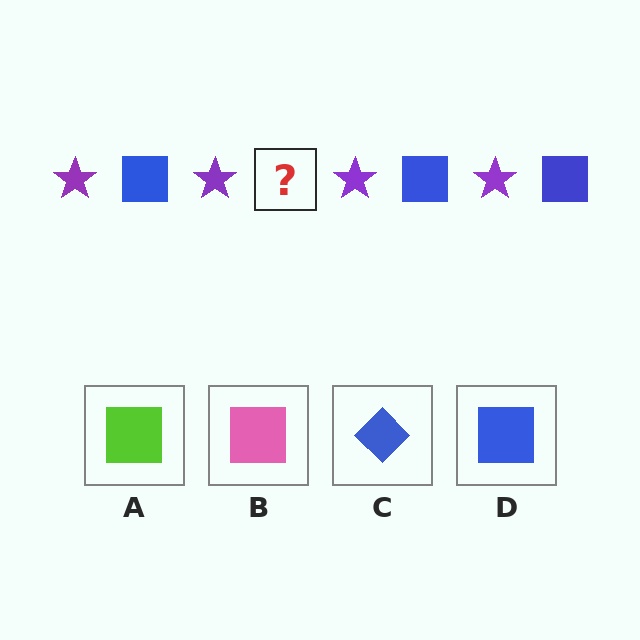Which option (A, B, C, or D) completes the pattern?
D.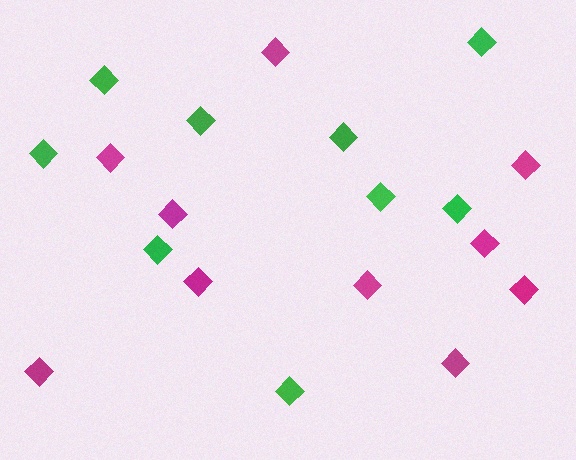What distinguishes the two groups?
There are 2 groups: one group of magenta diamonds (10) and one group of green diamonds (9).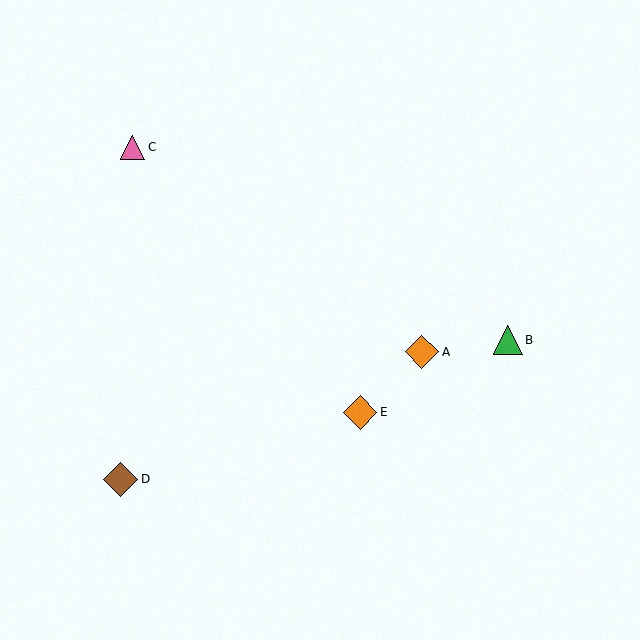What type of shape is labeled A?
Shape A is an orange diamond.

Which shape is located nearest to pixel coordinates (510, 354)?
The green triangle (labeled B) at (508, 340) is nearest to that location.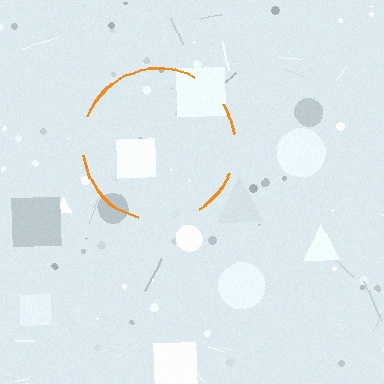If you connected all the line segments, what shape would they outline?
They would outline a circle.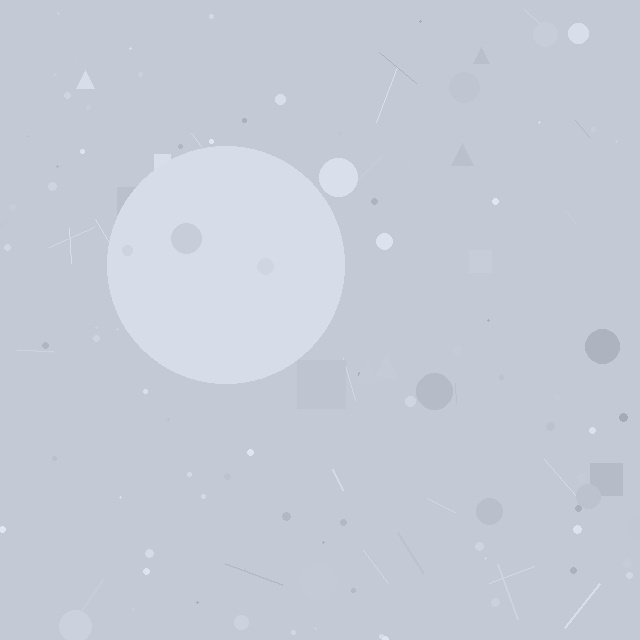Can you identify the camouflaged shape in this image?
The camouflaged shape is a circle.